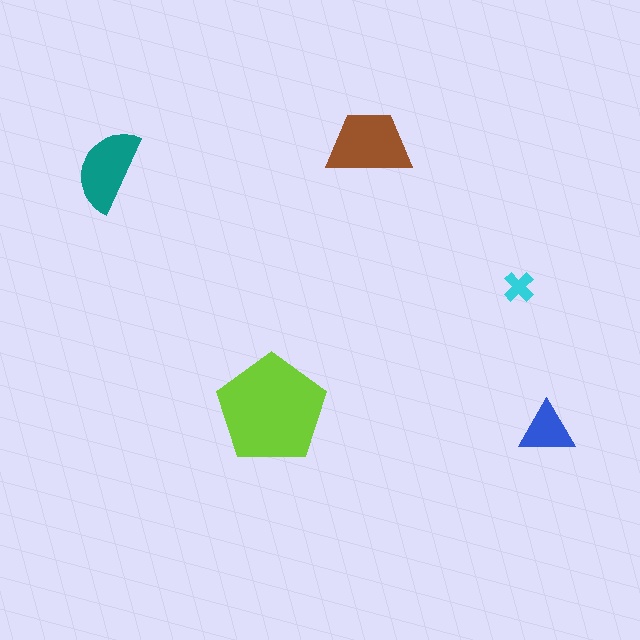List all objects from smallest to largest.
The cyan cross, the blue triangle, the teal semicircle, the brown trapezoid, the lime pentagon.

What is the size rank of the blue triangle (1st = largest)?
4th.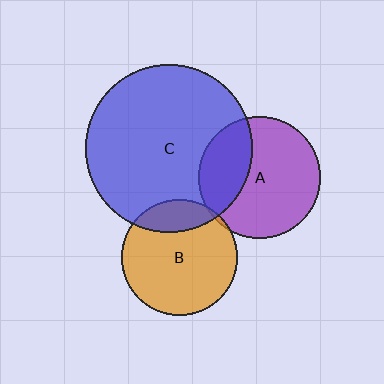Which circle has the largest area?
Circle C (blue).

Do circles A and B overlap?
Yes.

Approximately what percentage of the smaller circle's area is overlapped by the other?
Approximately 5%.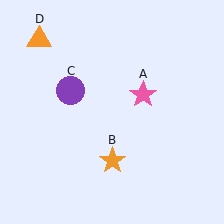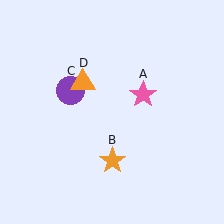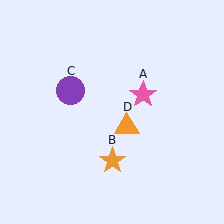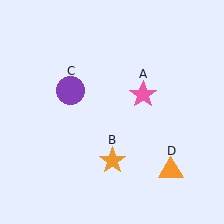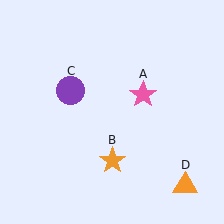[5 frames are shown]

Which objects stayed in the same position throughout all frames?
Pink star (object A) and orange star (object B) and purple circle (object C) remained stationary.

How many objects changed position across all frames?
1 object changed position: orange triangle (object D).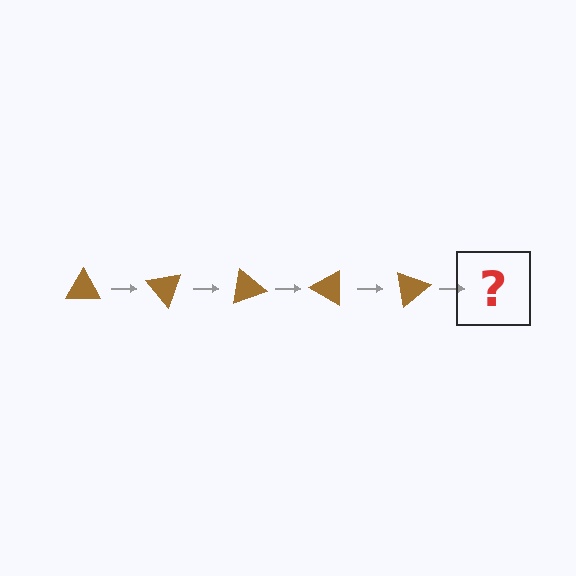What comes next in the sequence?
The next element should be a brown triangle rotated 250 degrees.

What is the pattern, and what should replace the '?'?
The pattern is that the triangle rotates 50 degrees each step. The '?' should be a brown triangle rotated 250 degrees.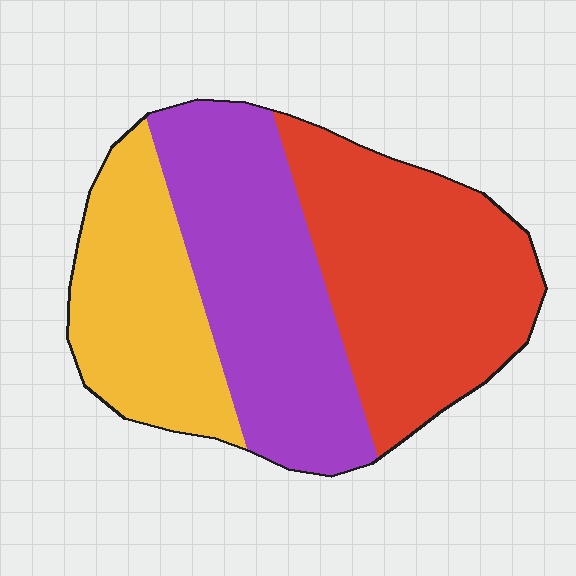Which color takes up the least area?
Yellow, at roughly 25%.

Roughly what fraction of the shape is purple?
Purple takes up between a quarter and a half of the shape.